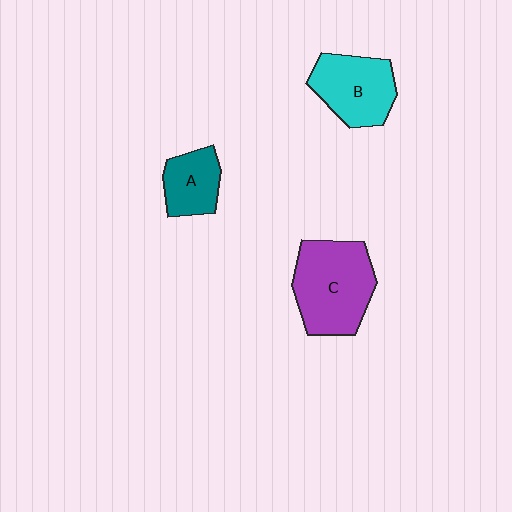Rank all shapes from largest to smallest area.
From largest to smallest: C (purple), B (cyan), A (teal).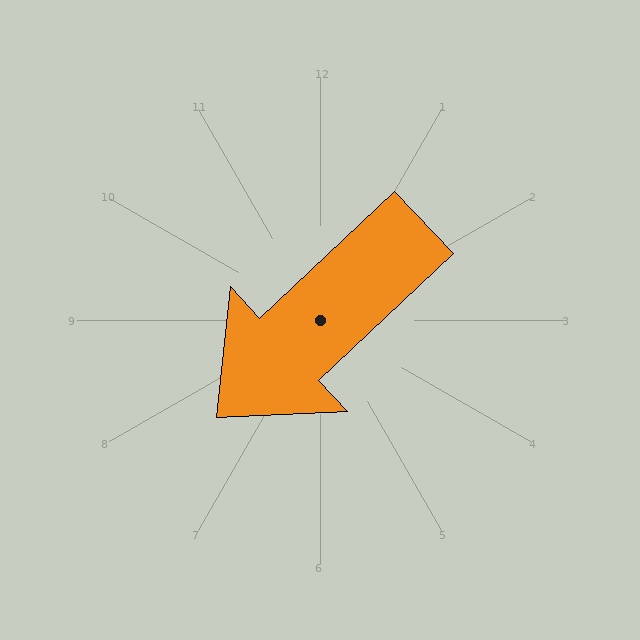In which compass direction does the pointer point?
Southwest.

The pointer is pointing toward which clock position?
Roughly 8 o'clock.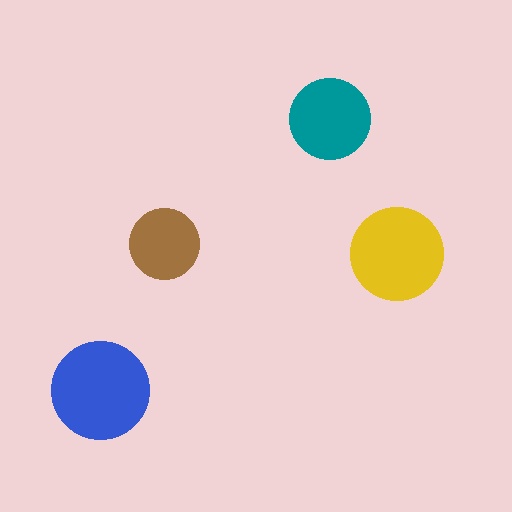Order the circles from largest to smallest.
the blue one, the yellow one, the teal one, the brown one.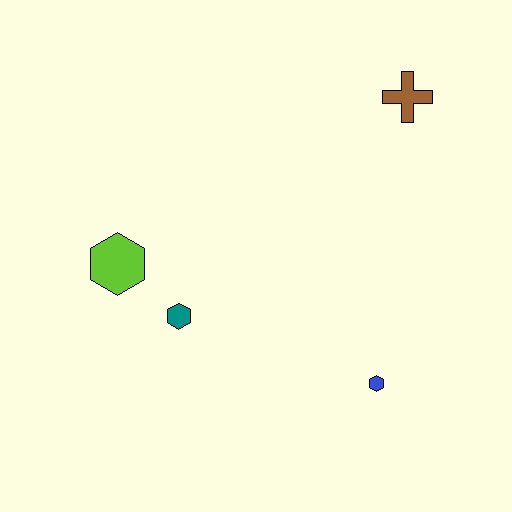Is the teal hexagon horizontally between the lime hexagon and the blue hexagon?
Yes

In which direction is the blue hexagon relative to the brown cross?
The blue hexagon is below the brown cross.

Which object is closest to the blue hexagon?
The teal hexagon is closest to the blue hexagon.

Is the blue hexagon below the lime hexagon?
Yes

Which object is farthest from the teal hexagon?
The brown cross is farthest from the teal hexagon.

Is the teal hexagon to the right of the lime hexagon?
Yes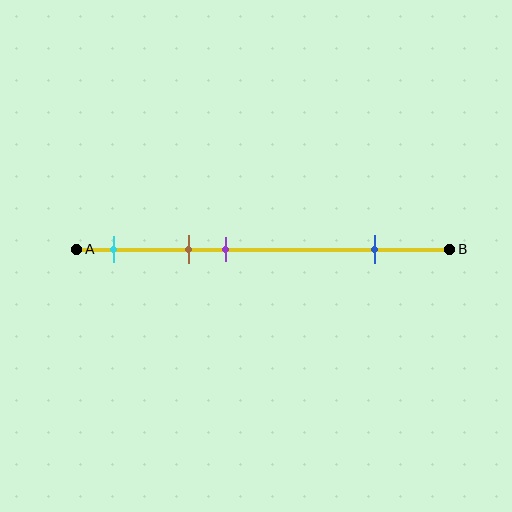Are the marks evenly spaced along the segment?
No, the marks are not evenly spaced.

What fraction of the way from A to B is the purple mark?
The purple mark is approximately 40% (0.4) of the way from A to B.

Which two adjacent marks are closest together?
The brown and purple marks are the closest adjacent pair.